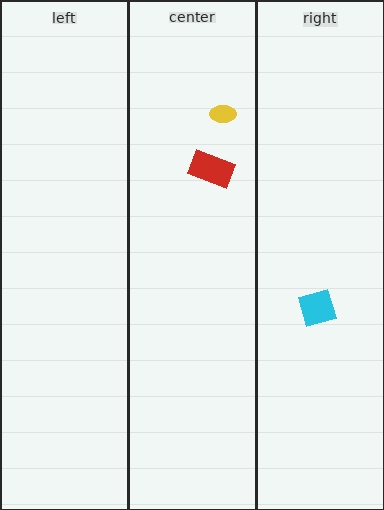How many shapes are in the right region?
1.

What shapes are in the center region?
The yellow ellipse, the red rectangle.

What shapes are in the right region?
The cyan square.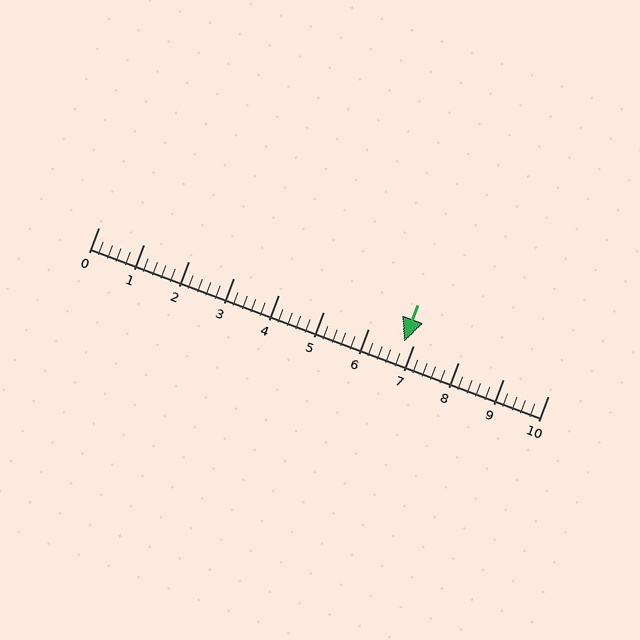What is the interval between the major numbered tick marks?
The major tick marks are spaced 1 units apart.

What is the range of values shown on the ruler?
The ruler shows values from 0 to 10.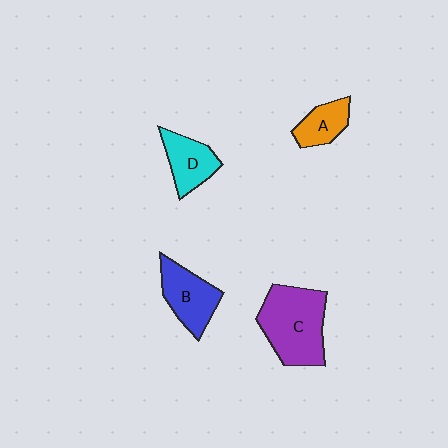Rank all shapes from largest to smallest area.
From largest to smallest: C (purple), B (blue), D (cyan), A (orange).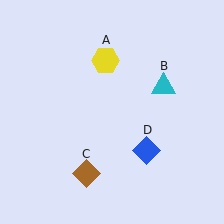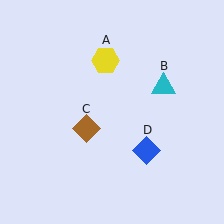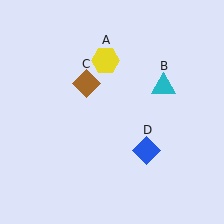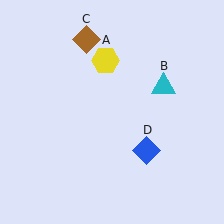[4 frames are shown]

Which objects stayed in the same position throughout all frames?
Yellow hexagon (object A) and cyan triangle (object B) and blue diamond (object D) remained stationary.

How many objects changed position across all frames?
1 object changed position: brown diamond (object C).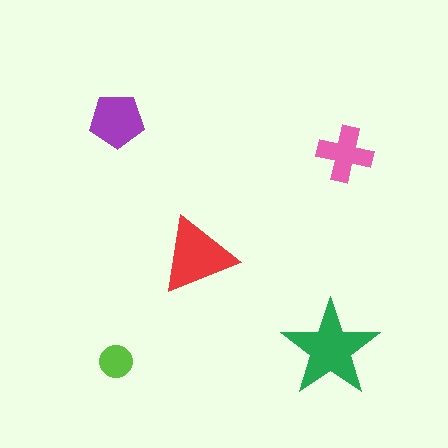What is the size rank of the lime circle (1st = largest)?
5th.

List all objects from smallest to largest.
The lime circle, the pink cross, the purple pentagon, the red triangle, the green star.